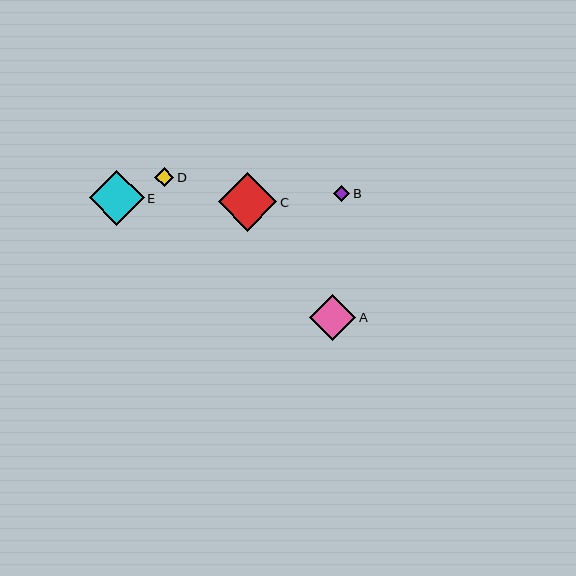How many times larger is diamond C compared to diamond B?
Diamond C is approximately 3.6 times the size of diamond B.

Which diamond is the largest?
Diamond C is the largest with a size of approximately 59 pixels.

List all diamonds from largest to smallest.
From largest to smallest: C, E, A, D, B.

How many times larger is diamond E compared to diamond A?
Diamond E is approximately 1.2 times the size of diamond A.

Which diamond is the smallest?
Diamond B is the smallest with a size of approximately 17 pixels.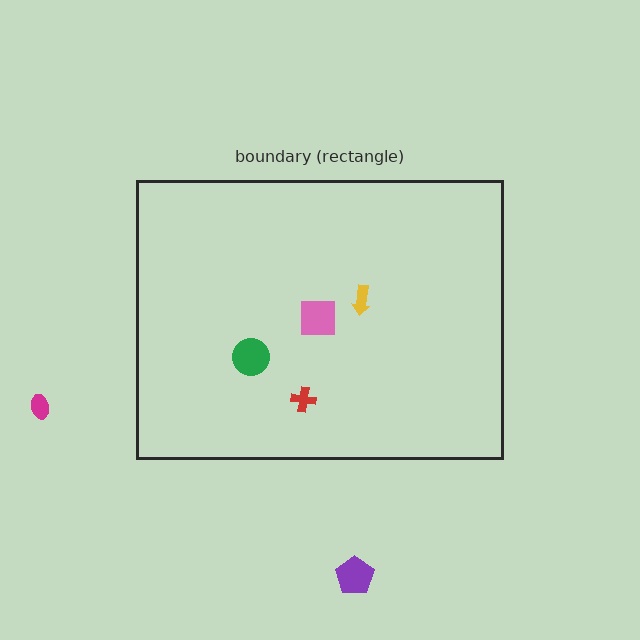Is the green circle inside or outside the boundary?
Inside.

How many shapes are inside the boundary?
4 inside, 2 outside.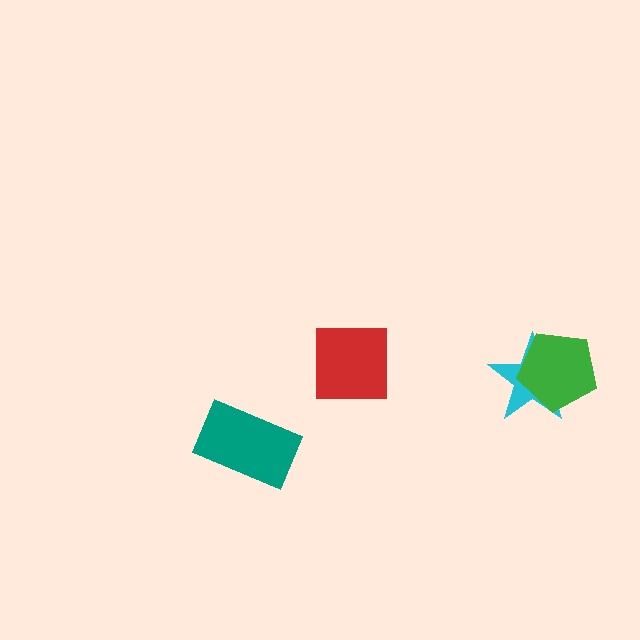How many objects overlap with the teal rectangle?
0 objects overlap with the teal rectangle.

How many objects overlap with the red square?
0 objects overlap with the red square.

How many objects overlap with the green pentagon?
1 object overlaps with the green pentagon.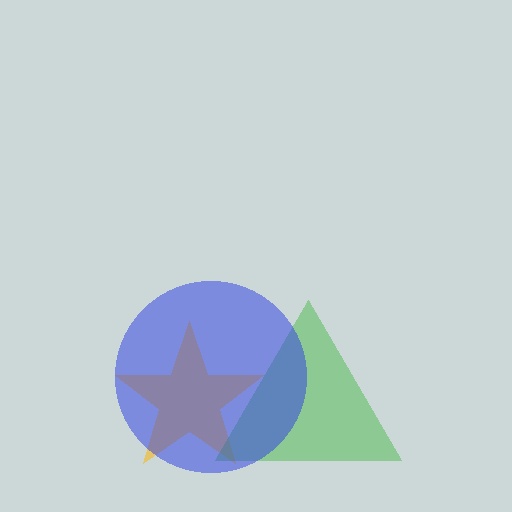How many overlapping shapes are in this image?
There are 3 overlapping shapes in the image.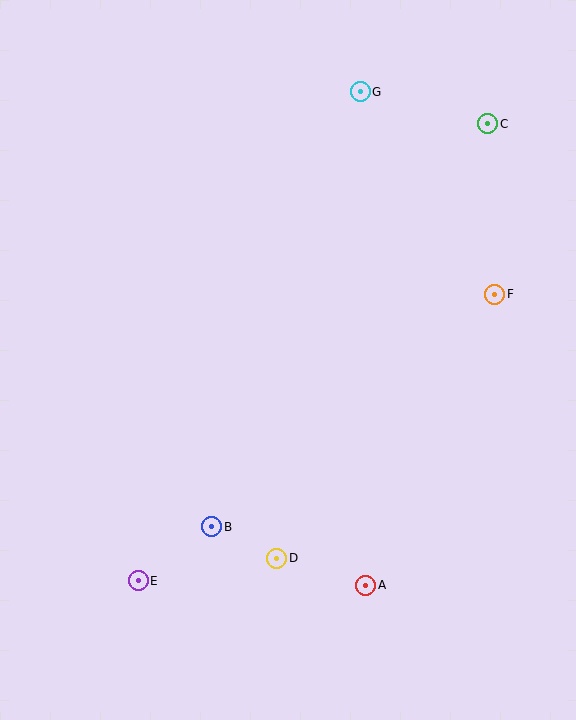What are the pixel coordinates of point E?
Point E is at (138, 581).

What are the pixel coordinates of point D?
Point D is at (277, 558).